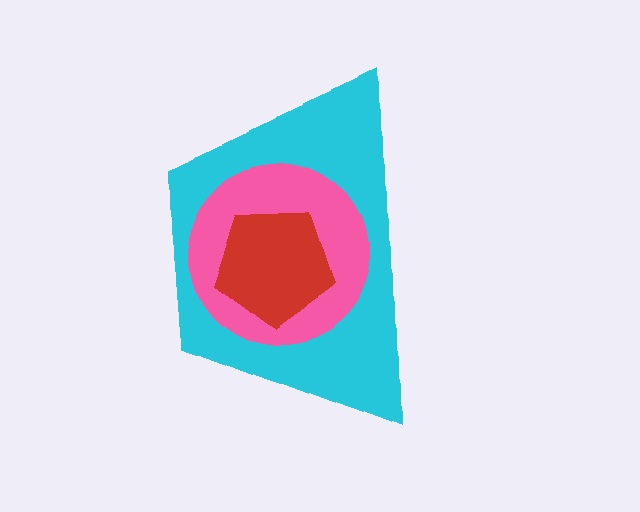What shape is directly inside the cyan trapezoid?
The pink circle.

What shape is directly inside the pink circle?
The red pentagon.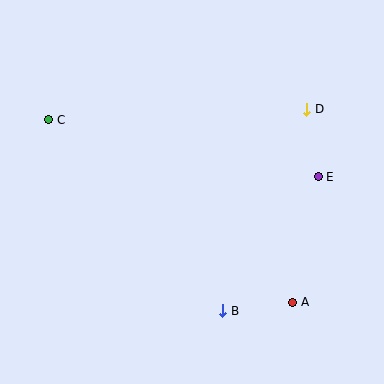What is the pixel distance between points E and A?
The distance between E and A is 128 pixels.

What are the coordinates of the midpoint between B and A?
The midpoint between B and A is at (258, 307).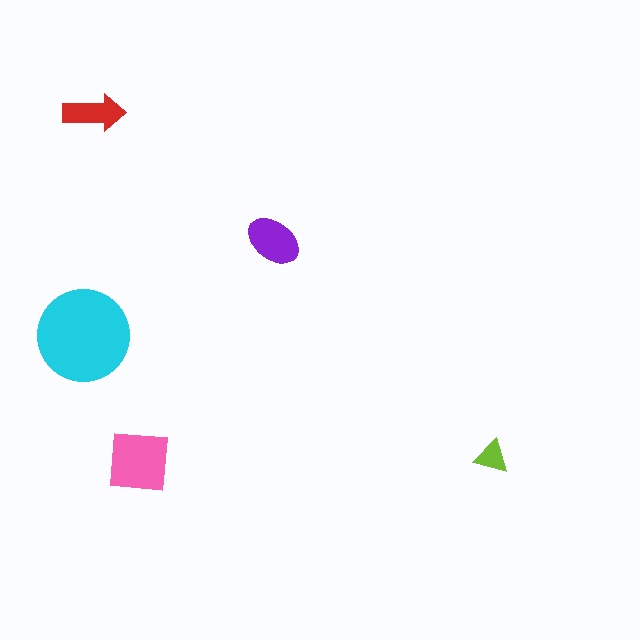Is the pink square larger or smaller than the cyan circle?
Smaller.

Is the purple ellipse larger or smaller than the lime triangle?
Larger.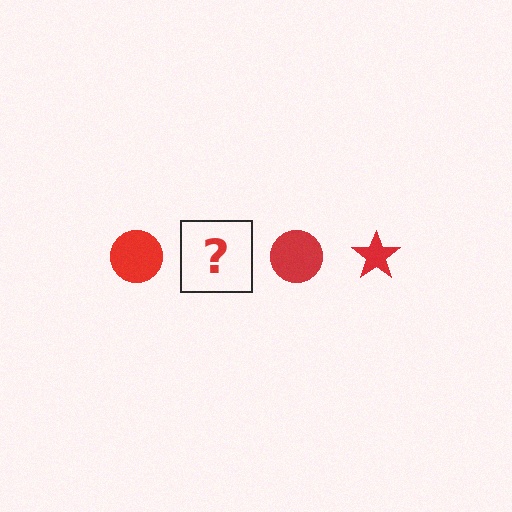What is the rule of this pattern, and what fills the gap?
The rule is that the pattern cycles through circle, star shapes in red. The gap should be filled with a red star.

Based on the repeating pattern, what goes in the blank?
The blank should be a red star.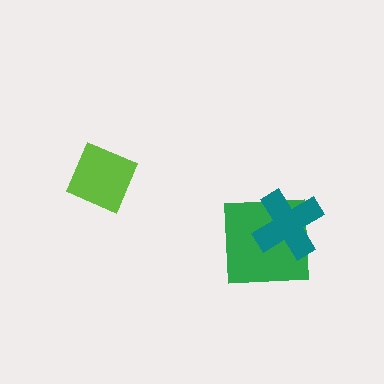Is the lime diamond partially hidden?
No, no other shape covers it.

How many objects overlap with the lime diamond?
0 objects overlap with the lime diamond.